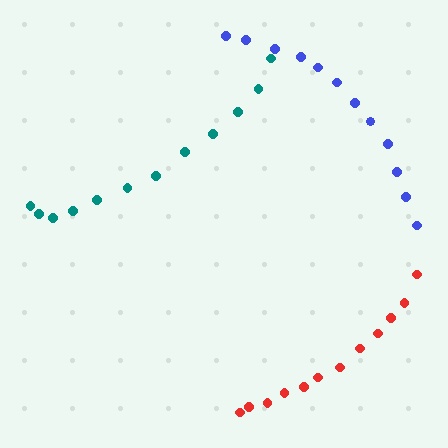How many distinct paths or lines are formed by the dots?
There are 3 distinct paths.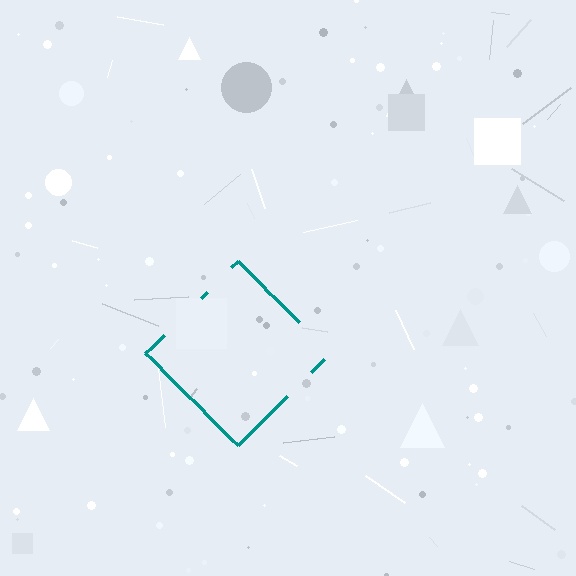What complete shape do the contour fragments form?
The contour fragments form a diamond.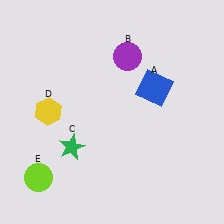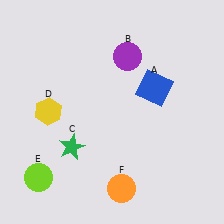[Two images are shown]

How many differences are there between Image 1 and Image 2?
There is 1 difference between the two images.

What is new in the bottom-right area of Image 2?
An orange circle (F) was added in the bottom-right area of Image 2.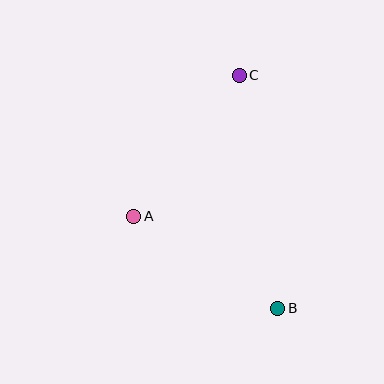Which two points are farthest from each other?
Points B and C are farthest from each other.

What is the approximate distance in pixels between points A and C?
The distance between A and C is approximately 176 pixels.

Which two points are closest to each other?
Points A and B are closest to each other.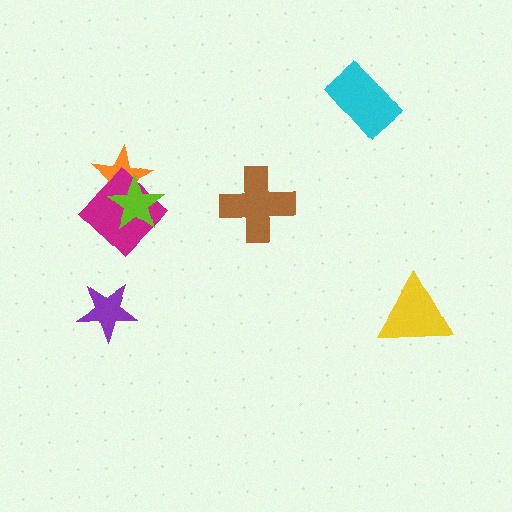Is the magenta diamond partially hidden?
Yes, it is partially covered by another shape.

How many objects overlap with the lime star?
2 objects overlap with the lime star.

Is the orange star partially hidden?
Yes, it is partially covered by another shape.